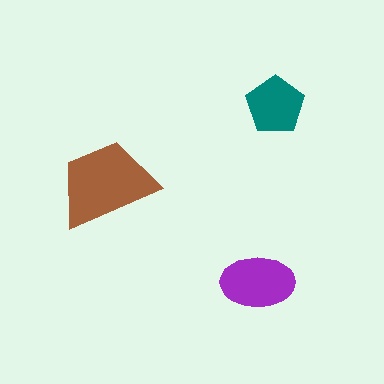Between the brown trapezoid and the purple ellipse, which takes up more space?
The brown trapezoid.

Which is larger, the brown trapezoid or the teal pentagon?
The brown trapezoid.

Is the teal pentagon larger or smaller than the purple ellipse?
Smaller.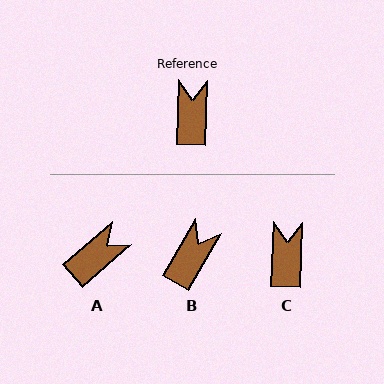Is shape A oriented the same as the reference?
No, it is off by about 47 degrees.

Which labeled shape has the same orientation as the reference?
C.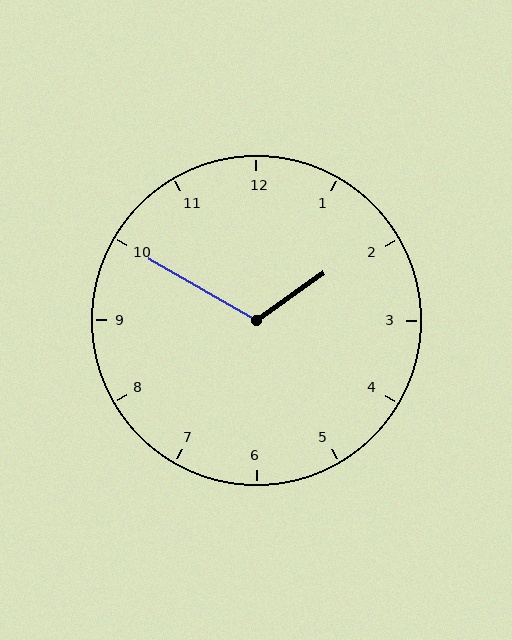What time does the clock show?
1:50.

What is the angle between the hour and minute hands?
Approximately 115 degrees.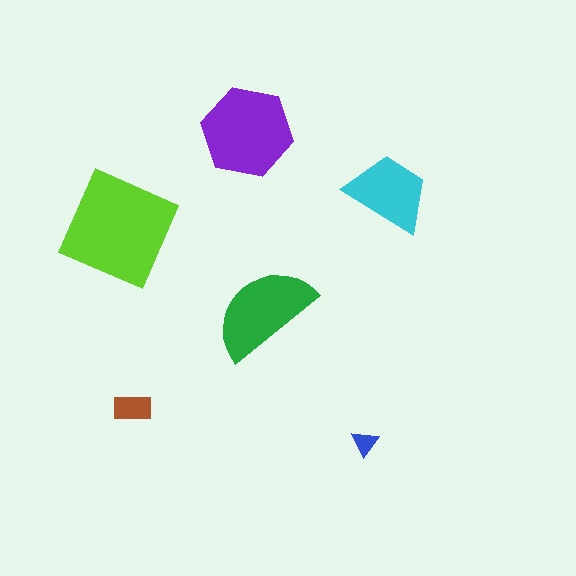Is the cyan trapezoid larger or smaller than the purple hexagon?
Smaller.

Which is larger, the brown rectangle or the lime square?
The lime square.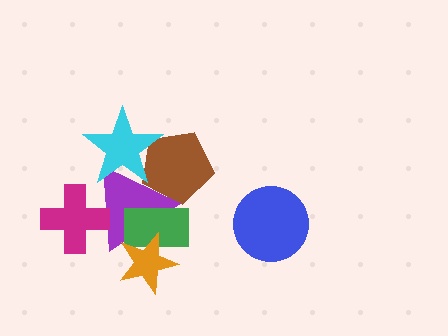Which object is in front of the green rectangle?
The orange star is in front of the green rectangle.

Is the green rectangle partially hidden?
Yes, it is partially covered by another shape.